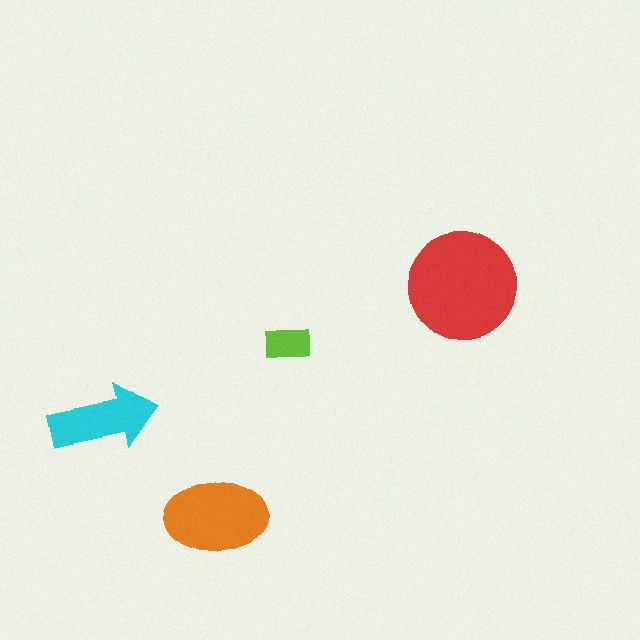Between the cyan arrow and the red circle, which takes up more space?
The red circle.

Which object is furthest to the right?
The red circle is rightmost.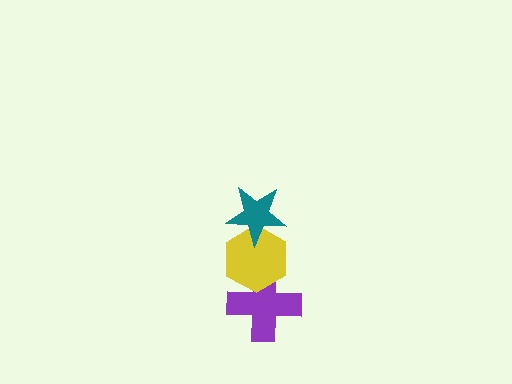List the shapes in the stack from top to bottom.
From top to bottom: the teal star, the yellow hexagon, the purple cross.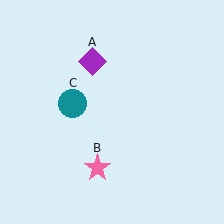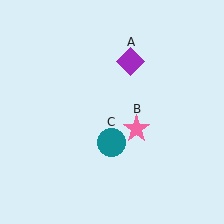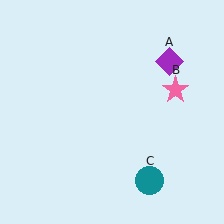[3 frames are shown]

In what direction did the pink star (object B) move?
The pink star (object B) moved up and to the right.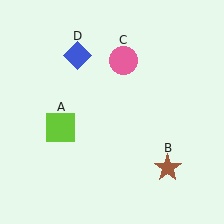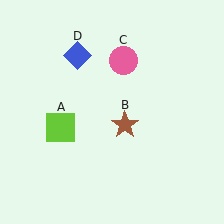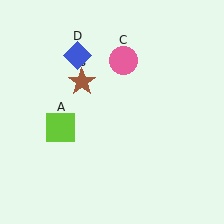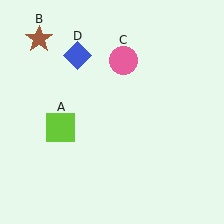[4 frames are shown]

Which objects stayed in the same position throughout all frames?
Lime square (object A) and pink circle (object C) and blue diamond (object D) remained stationary.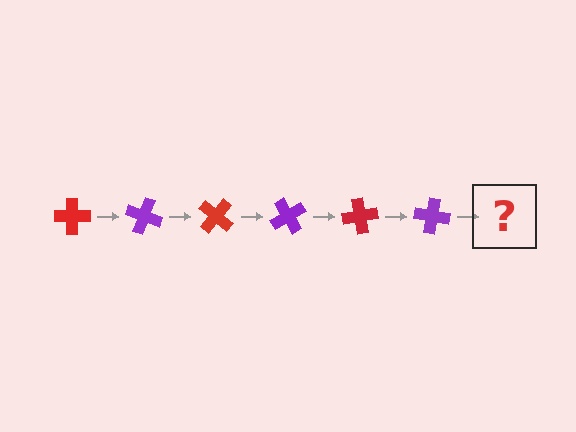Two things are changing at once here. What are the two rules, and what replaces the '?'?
The two rules are that it rotates 20 degrees each step and the color cycles through red and purple. The '?' should be a red cross, rotated 120 degrees from the start.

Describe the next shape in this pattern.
It should be a red cross, rotated 120 degrees from the start.